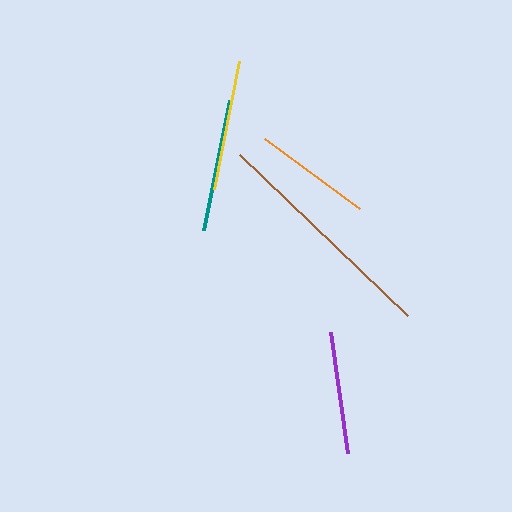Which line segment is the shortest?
The orange line is the shortest at approximately 119 pixels.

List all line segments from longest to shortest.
From longest to shortest: brown, teal, yellow, purple, orange.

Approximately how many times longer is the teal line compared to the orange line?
The teal line is approximately 1.1 times the length of the orange line.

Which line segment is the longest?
The brown line is the longest at approximately 232 pixels.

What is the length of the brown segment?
The brown segment is approximately 232 pixels long.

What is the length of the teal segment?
The teal segment is approximately 132 pixels long.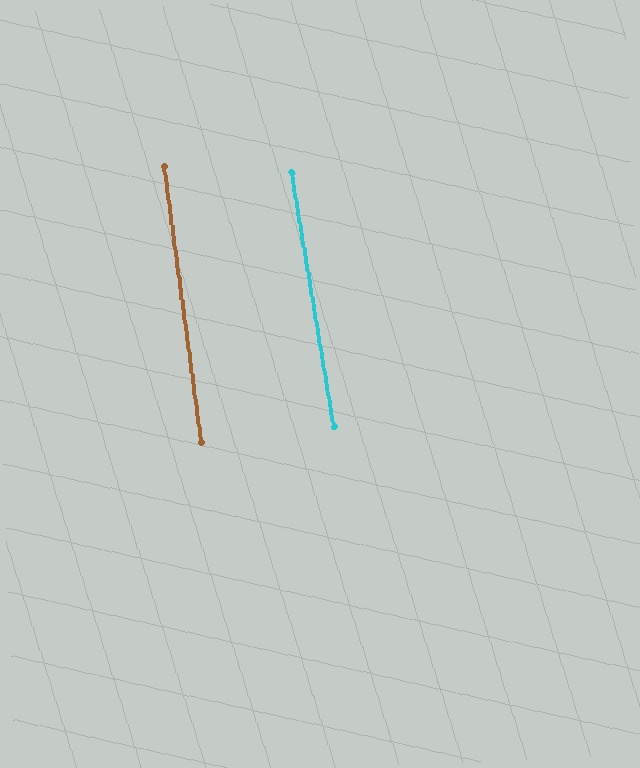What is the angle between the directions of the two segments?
Approximately 2 degrees.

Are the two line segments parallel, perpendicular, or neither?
Parallel — their directions differ by only 1.8°.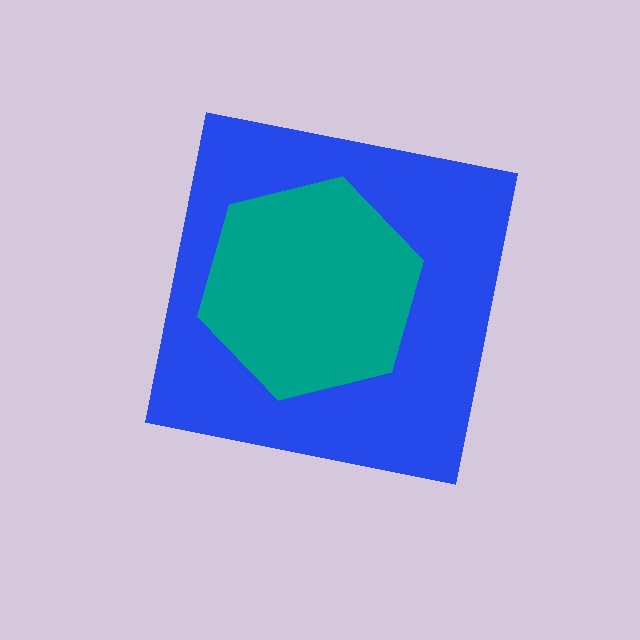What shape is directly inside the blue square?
The teal hexagon.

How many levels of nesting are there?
2.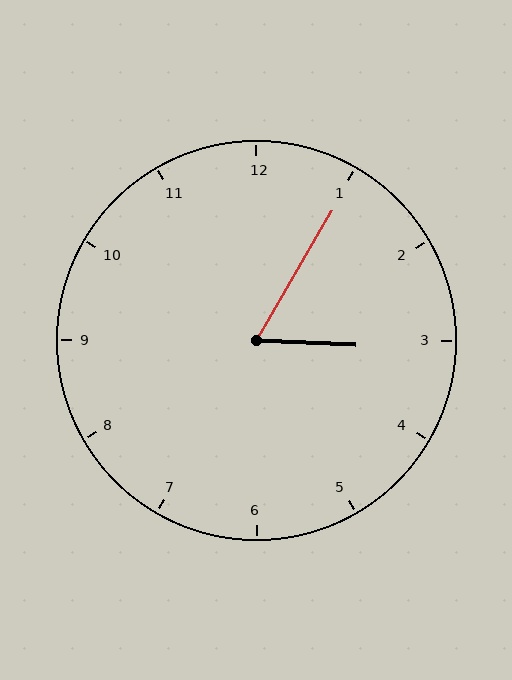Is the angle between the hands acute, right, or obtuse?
It is acute.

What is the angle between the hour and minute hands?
Approximately 62 degrees.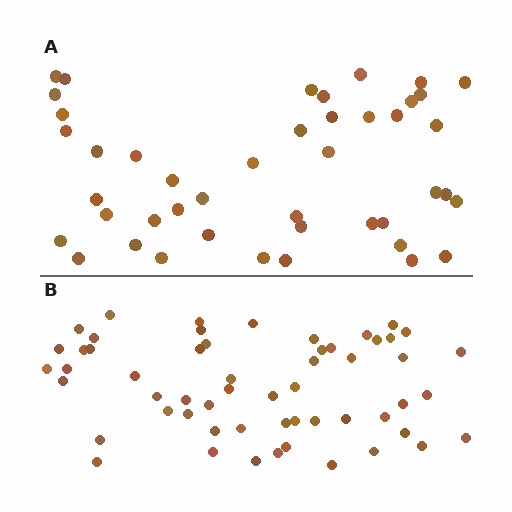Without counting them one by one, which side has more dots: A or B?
Region B (the bottom region) has more dots.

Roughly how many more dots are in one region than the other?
Region B has roughly 12 or so more dots than region A.